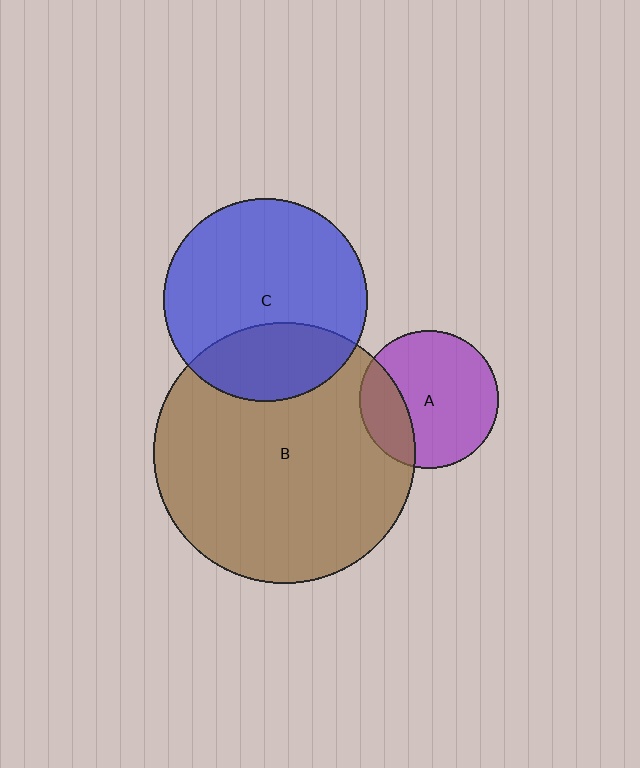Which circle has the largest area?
Circle B (brown).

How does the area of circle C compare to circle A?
Approximately 2.2 times.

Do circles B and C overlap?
Yes.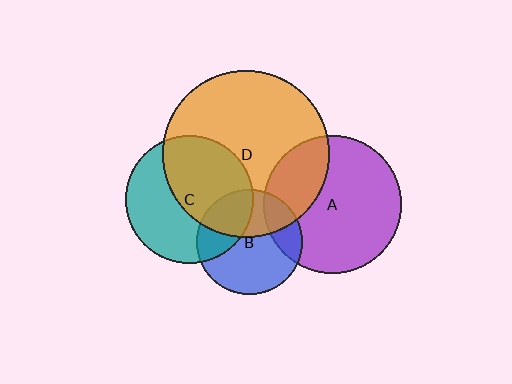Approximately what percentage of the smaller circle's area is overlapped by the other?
Approximately 40%.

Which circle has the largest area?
Circle D (orange).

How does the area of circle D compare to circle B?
Approximately 2.5 times.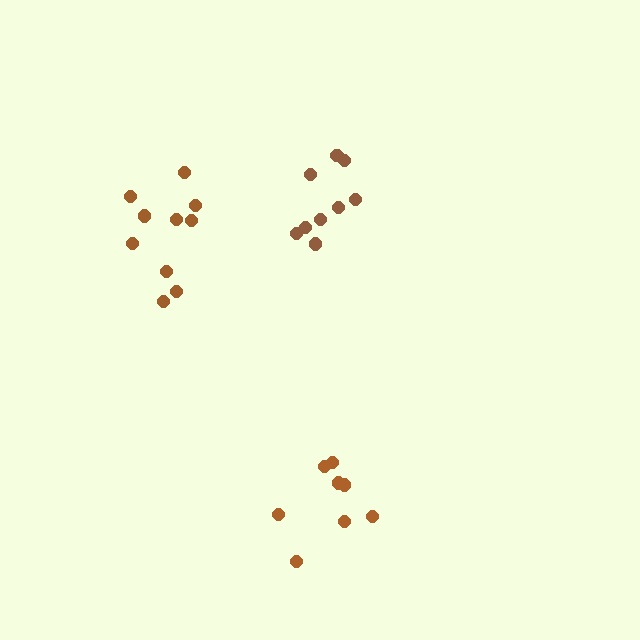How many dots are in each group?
Group 1: 10 dots, Group 2: 9 dots, Group 3: 8 dots (27 total).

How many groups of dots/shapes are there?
There are 3 groups.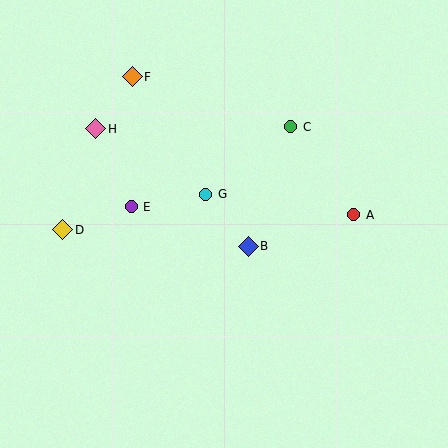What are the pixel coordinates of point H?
Point H is at (96, 129).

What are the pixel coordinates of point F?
Point F is at (132, 77).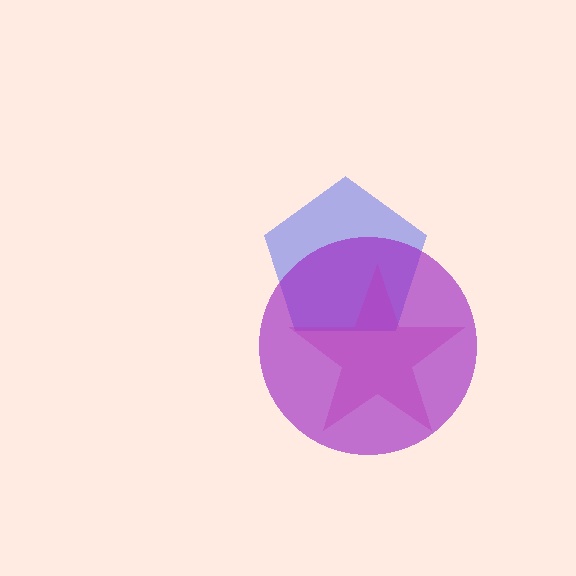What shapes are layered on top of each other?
The layered shapes are: a blue pentagon, a pink star, a purple circle.